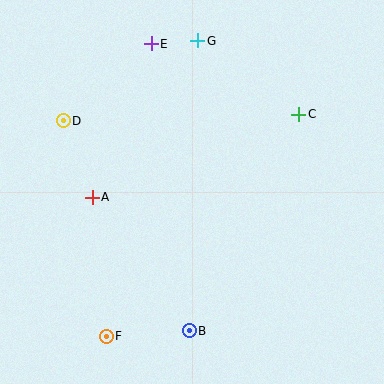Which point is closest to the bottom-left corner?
Point F is closest to the bottom-left corner.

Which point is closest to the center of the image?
Point A at (92, 197) is closest to the center.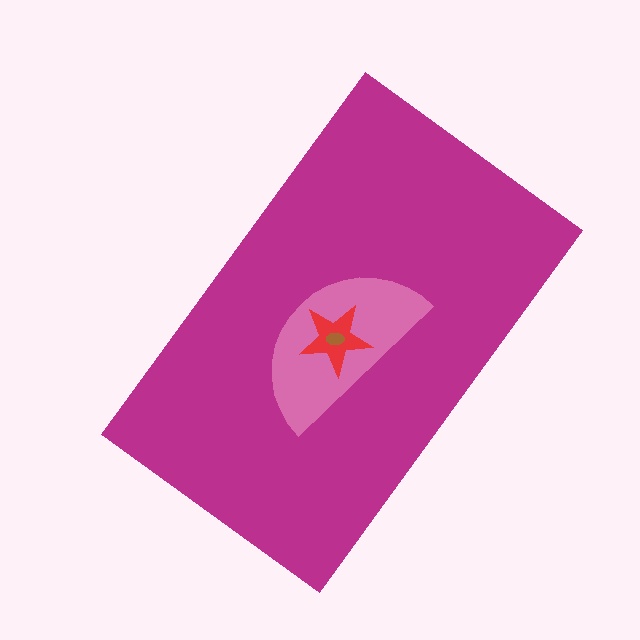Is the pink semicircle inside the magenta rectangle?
Yes.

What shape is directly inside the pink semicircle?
The red star.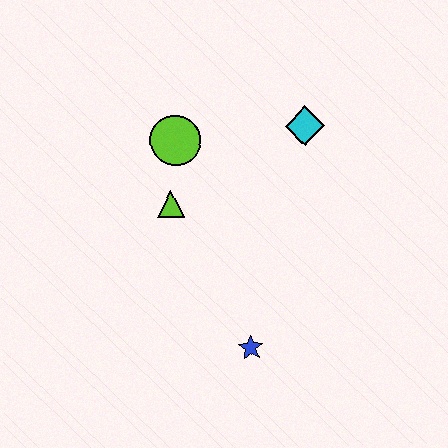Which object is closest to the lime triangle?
The lime circle is closest to the lime triangle.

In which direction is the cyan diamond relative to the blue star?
The cyan diamond is above the blue star.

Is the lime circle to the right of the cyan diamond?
No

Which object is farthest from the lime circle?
The blue star is farthest from the lime circle.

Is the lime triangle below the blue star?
No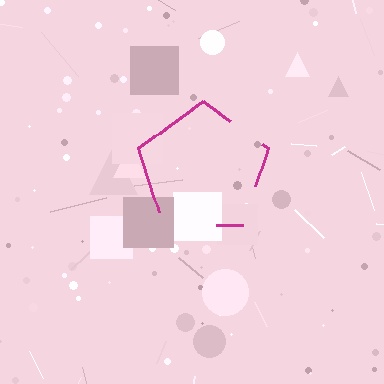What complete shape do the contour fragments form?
The contour fragments form a pentagon.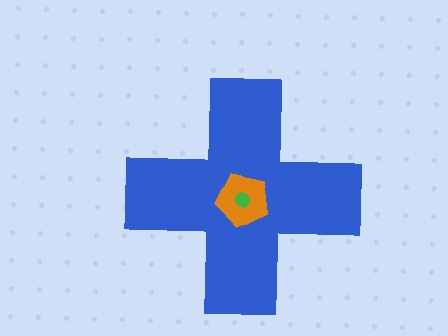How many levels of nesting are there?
3.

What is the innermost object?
The green circle.